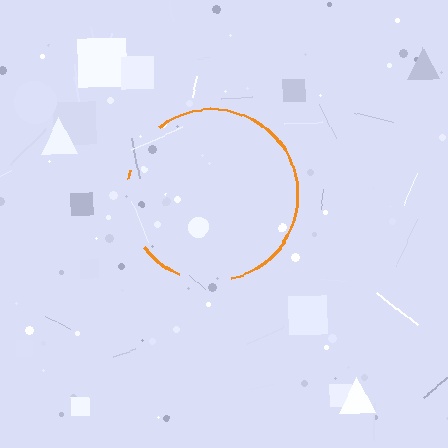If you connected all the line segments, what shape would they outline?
They would outline a circle.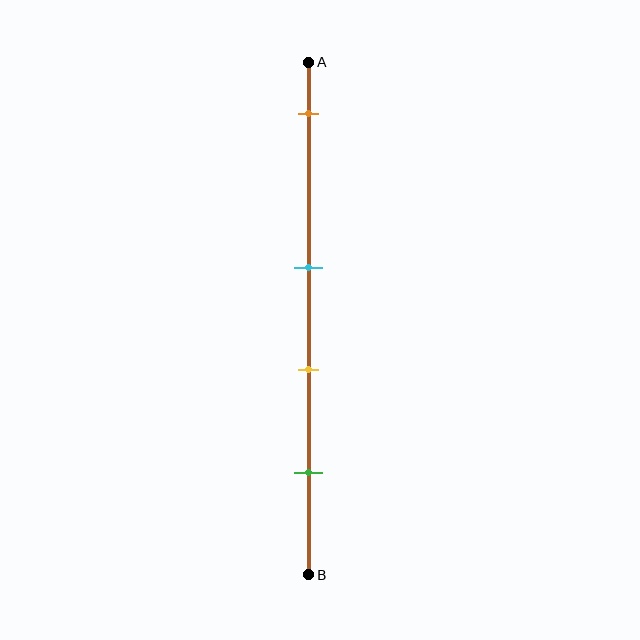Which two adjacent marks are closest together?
The cyan and yellow marks are the closest adjacent pair.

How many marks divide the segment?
There are 4 marks dividing the segment.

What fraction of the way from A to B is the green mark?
The green mark is approximately 80% (0.8) of the way from A to B.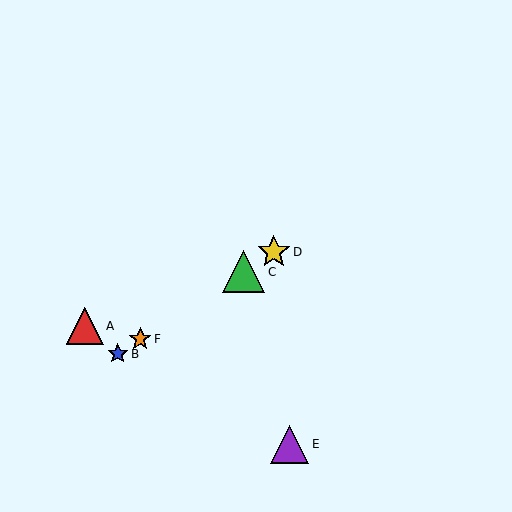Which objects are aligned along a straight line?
Objects B, C, D, F are aligned along a straight line.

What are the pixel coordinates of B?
Object B is at (118, 354).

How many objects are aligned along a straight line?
4 objects (B, C, D, F) are aligned along a straight line.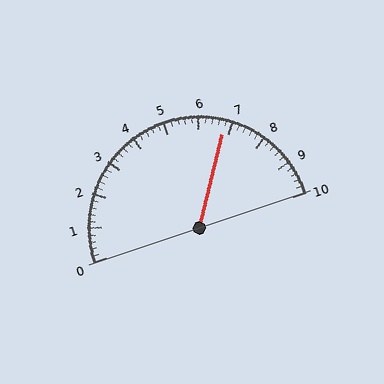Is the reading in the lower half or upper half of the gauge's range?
The reading is in the upper half of the range (0 to 10).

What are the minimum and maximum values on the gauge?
The gauge ranges from 0 to 10.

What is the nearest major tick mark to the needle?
The nearest major tick mark is 7.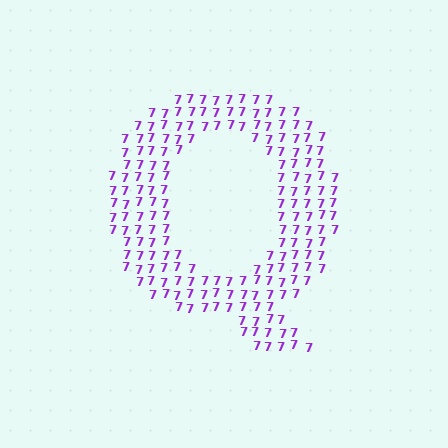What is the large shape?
The large shape is the letter Q.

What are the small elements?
The small elements are digit 7's.